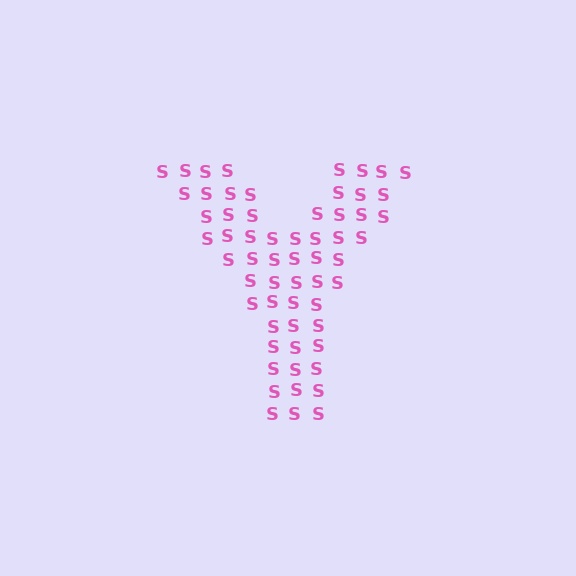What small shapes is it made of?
It is made of small letter S's.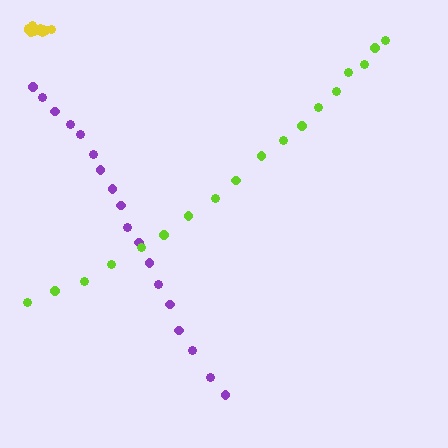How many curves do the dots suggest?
There are 3 distinct paths.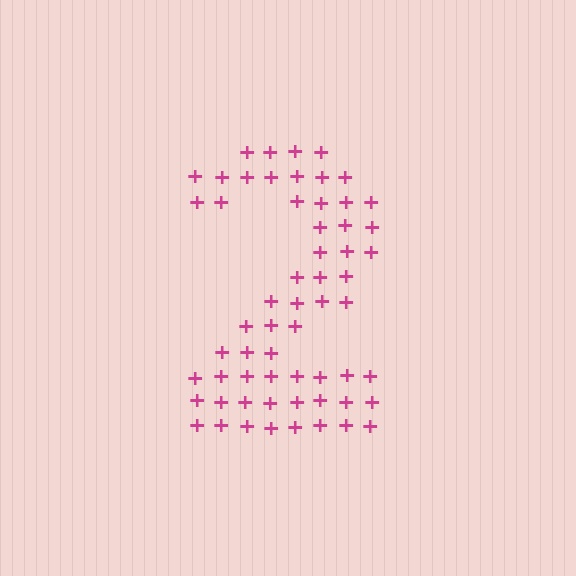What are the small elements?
The small elements are plus signs.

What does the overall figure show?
The overall figure shows the digit 2.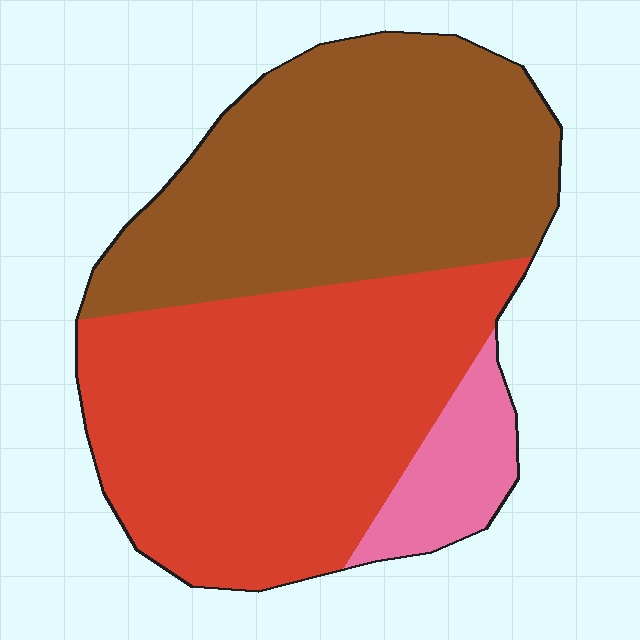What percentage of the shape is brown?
Brown takes up about two fifths (2/5) of the shape.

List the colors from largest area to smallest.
From largest to smallest: red, brown, pink.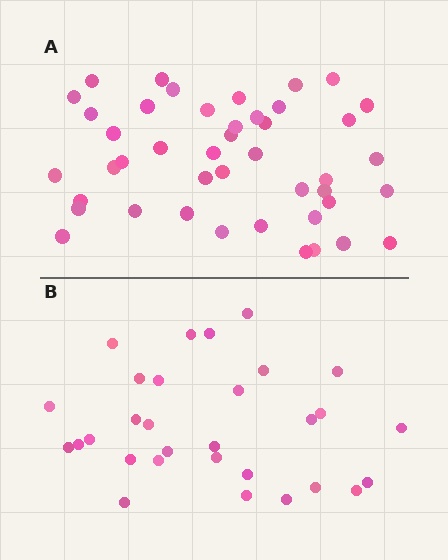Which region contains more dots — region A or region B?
Region A (the top region) has more dots.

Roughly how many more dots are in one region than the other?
Region A has approximately 15 more dots than region B.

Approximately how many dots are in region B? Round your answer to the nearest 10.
About 30 dots.